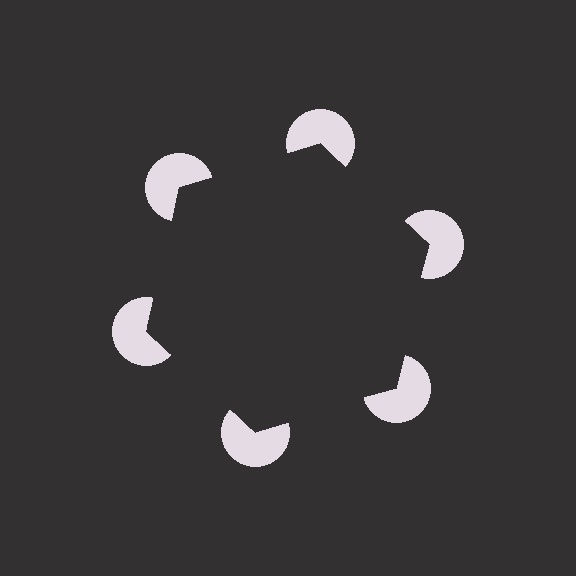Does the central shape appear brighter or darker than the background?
It typically appears slightly darker than the background, even though no actual brightness change is drawn.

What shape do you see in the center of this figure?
An illusory hexagon — its edges are inferred from the aligned wedge cuts in the pac-man discs, not physically drawn.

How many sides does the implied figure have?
6 sides.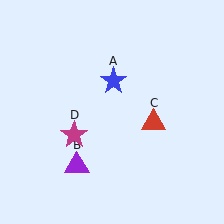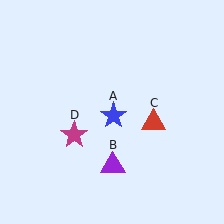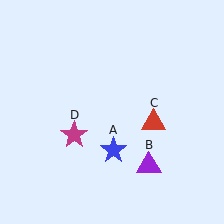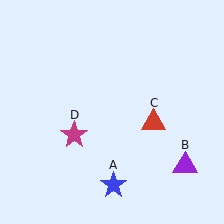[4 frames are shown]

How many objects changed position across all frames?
2 objects changed position: blue star (object A), purple triangle (object B).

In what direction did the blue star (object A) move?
The blue star (object A) moved down.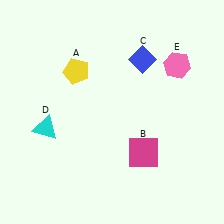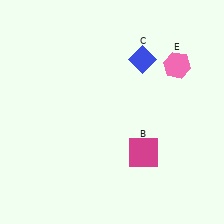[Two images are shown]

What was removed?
The cyan triangle (D), the yellow pentagon (A) were removed in Image 2.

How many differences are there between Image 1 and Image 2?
There are 2 differences between the two images.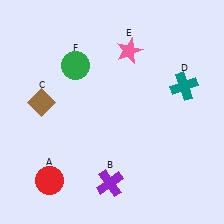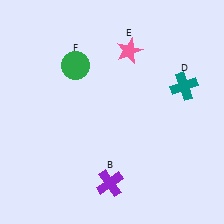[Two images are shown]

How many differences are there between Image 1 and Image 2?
There are 2 differences between the two images.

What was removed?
The red circle (A), the brown diamond (C) were removed in Image 2.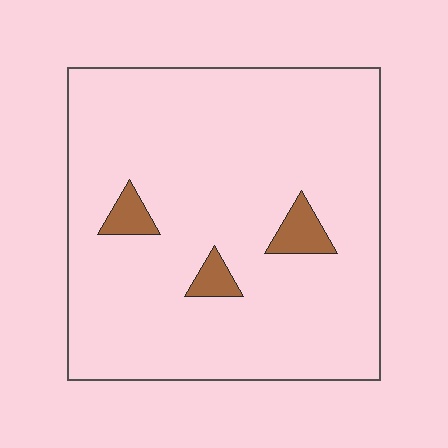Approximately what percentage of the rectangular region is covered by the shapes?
Approximately 5%.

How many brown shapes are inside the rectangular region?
3.